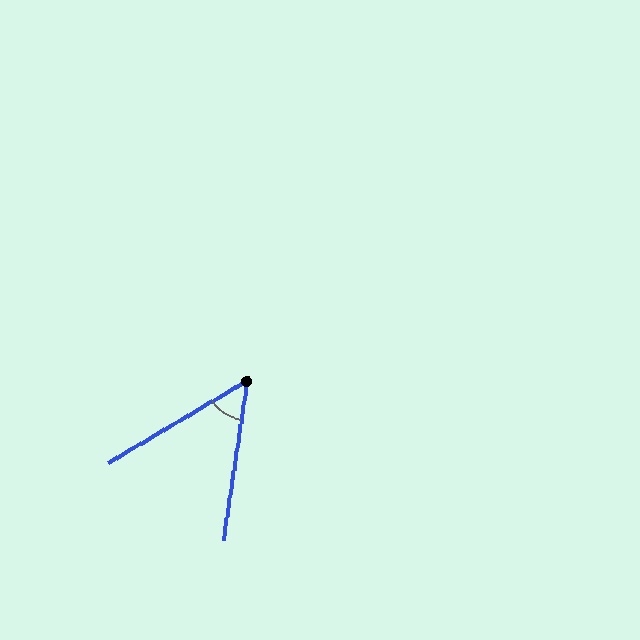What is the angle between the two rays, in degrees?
Approximately 51 degrees.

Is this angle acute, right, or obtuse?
It is acute.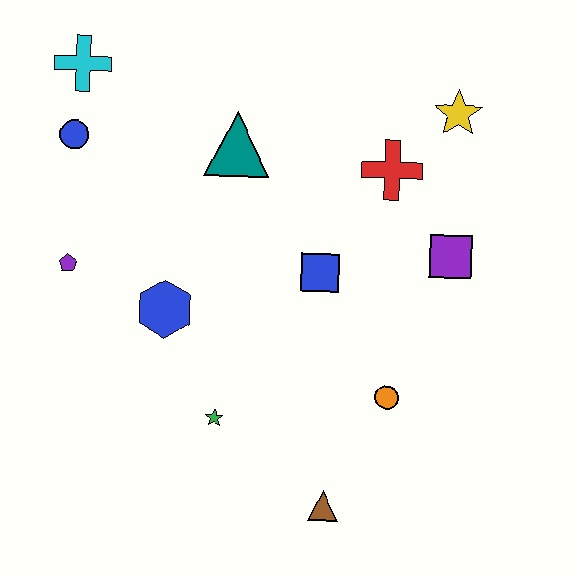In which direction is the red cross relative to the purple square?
The red cross is above the purple square.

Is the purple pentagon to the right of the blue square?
No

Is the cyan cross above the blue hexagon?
Yes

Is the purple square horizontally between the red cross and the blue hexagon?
No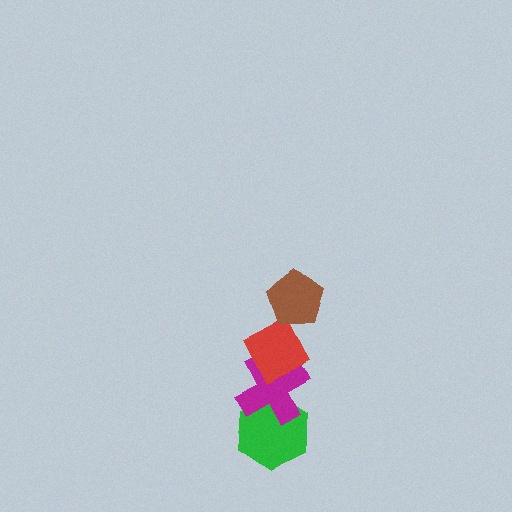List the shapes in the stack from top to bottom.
From top to bottom: the brown pentagon, the red diamond, the magenta cross, the green hexagon.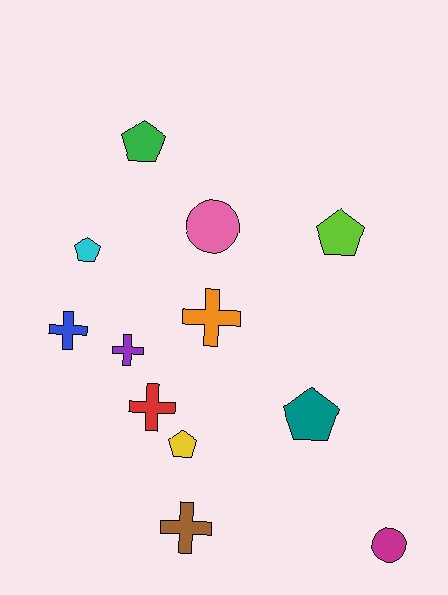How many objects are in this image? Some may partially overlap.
There are 12 objects.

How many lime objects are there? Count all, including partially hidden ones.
There is 1 lime object.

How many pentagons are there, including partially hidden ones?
There are 5 pentagons.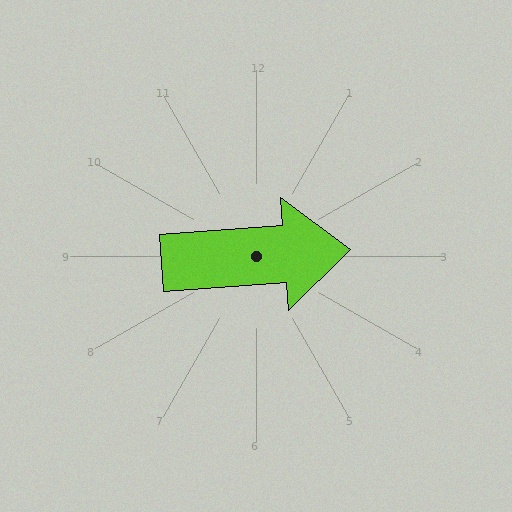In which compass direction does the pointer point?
East.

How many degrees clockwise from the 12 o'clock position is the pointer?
Approximately 86 degrees.